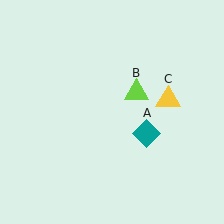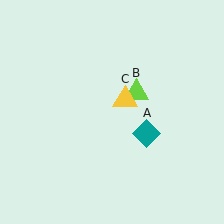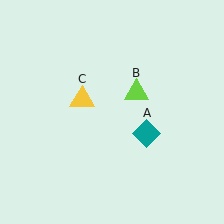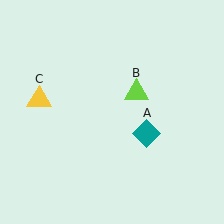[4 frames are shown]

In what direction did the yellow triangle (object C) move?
The yellow triangle (object C) moved left.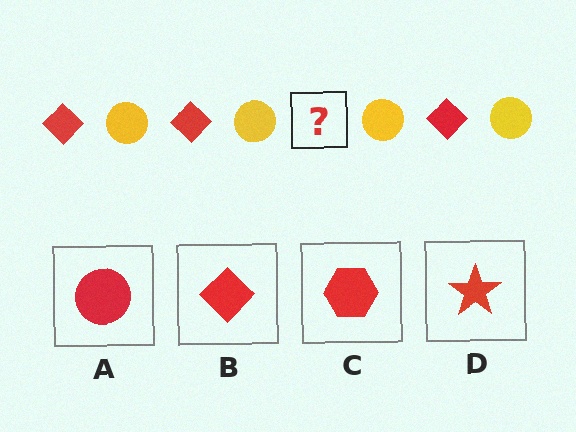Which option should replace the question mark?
Option B.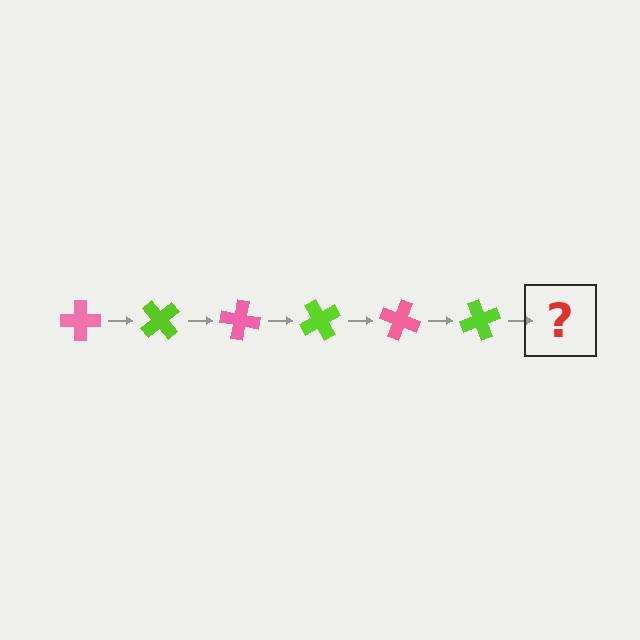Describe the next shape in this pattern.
It should be a pink cross, rotated 300 degrees from the start.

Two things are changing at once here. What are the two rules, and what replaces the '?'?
The two rules are that it rotates 50 degrees each step and the color cycles through pink and lime. The '?' should be a pink cross, rotated 300 degrees from the start.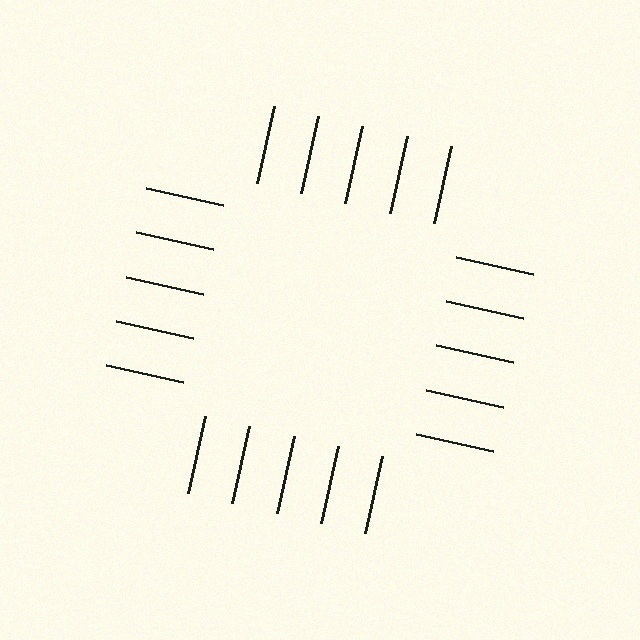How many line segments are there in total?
20 — 5 along each of the 4 edges.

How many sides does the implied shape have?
4 sides — the line-ends trace a square.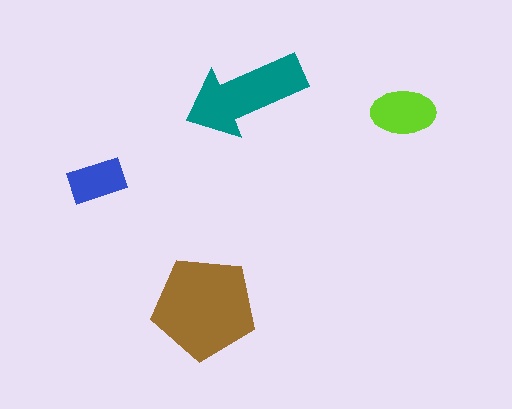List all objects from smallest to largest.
The blue rectangle, the lime ellipse, the teal arrow, the brown pentagon.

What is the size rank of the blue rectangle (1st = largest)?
4th.